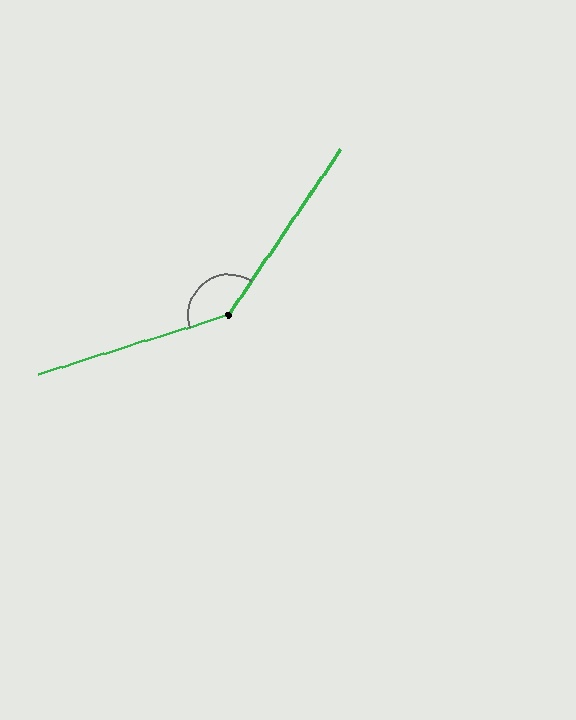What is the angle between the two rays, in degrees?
Approximately 141 degrees.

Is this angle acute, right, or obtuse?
It is obtuse.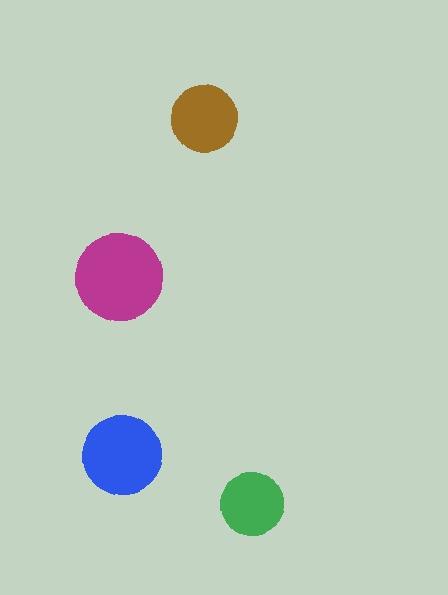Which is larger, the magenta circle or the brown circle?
The magenta one.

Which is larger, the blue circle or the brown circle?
The blue one.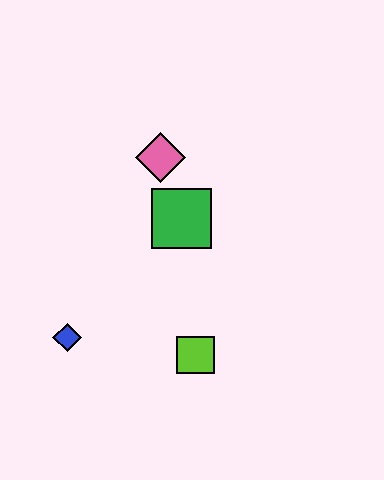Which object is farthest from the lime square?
The pink diamond is farthest from the lime square.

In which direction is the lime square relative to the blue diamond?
The lime square is to the right of the blue diamond.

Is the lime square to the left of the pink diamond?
No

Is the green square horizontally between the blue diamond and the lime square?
Yes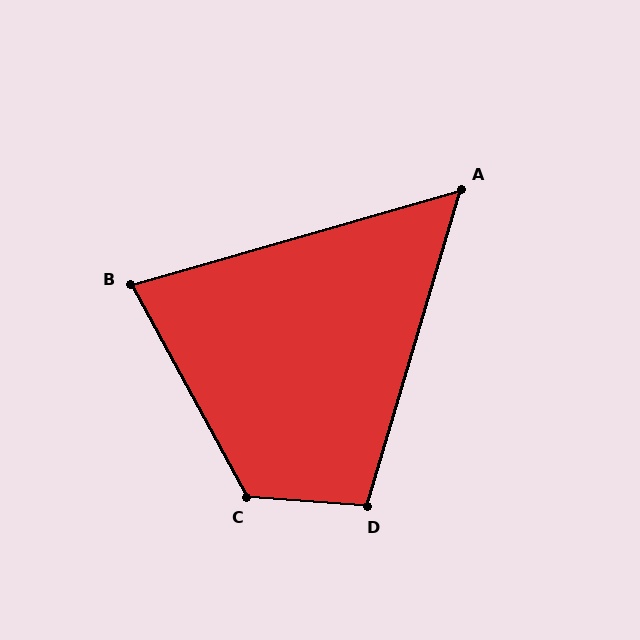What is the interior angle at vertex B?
Approximately 78 degrees (acute).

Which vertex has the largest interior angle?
C, at approximately 122 degrees.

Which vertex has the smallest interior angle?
A, at approximately 58 degrees.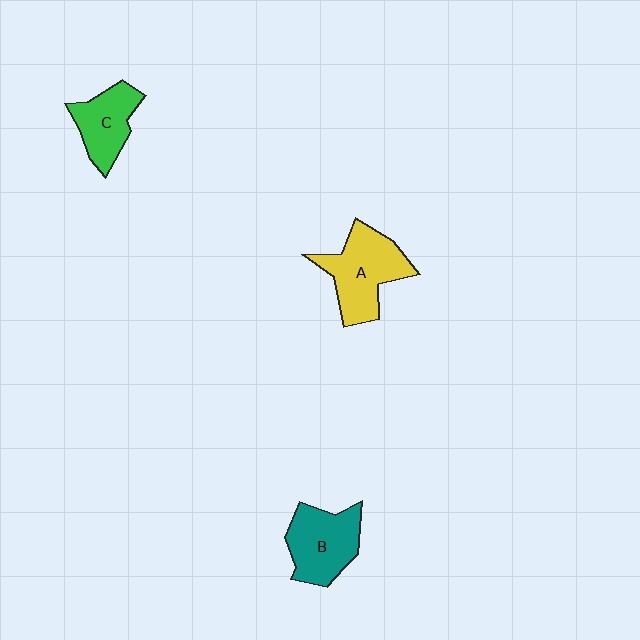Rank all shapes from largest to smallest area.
From largest to smallest: A (yellow), B (teal), C (green).